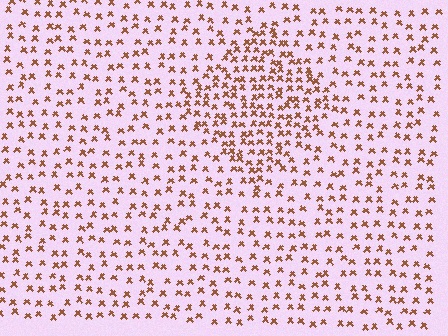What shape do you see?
I see a diamond.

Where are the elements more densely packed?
The elements are more densely packed inside the diamond boundary.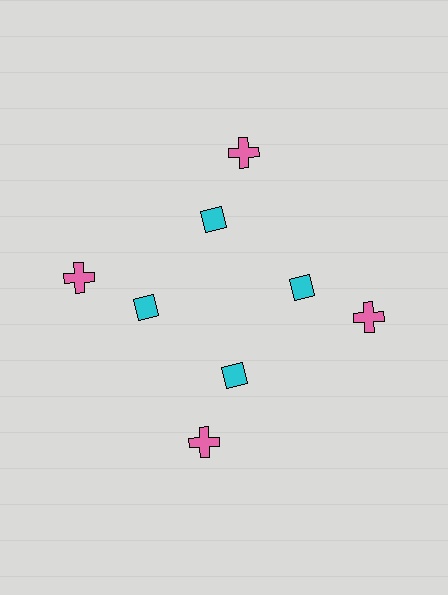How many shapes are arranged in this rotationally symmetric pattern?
There are 8 shapes, arranged in 4 groups of 2.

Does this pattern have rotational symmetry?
Yes, this pattern has 4-fold rotational symmetry. It looks the same after rotating 90 degrees around the center.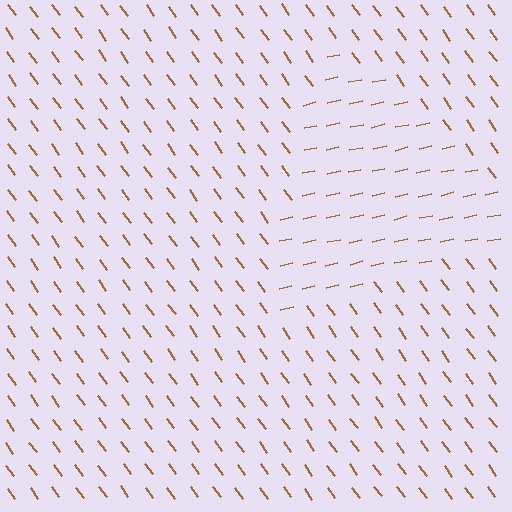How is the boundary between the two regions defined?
The boundary is defined purely by a change in line orientation (approximately 66 degrees difference). All lines are the same color and thickness.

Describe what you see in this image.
The image is filled with small brown line segments. A triangle region in the image has lines oriented differently from the surrounding lines, creating a visible texture boundary.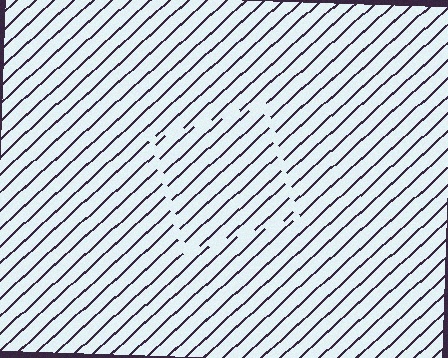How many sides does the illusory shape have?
4 sides — the line-ends trace a square.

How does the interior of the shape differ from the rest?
The interior of the shape contains the same grating, shifted by half a period — the contour is defined by the phase discontinuity where line-ends from the inner and outer gratings abut.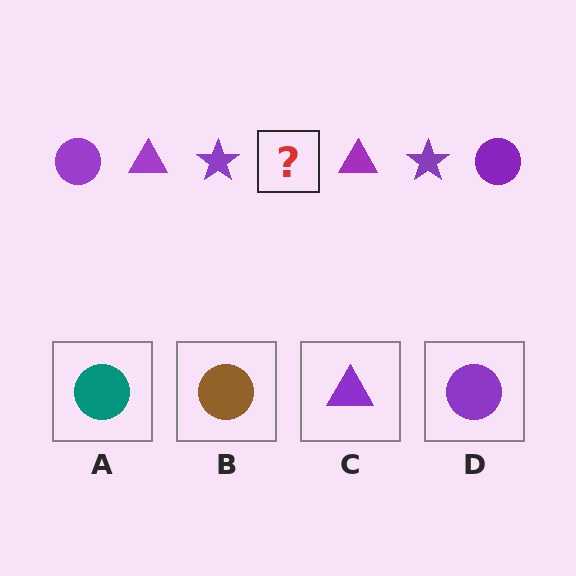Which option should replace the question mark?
Option D.